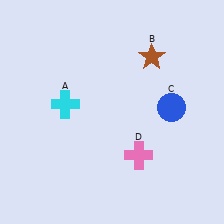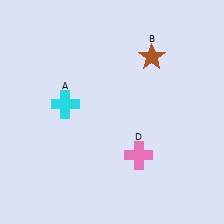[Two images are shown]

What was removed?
The blue circle (C) was removed in Image 2.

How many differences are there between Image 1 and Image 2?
There is 1 difference between the two images.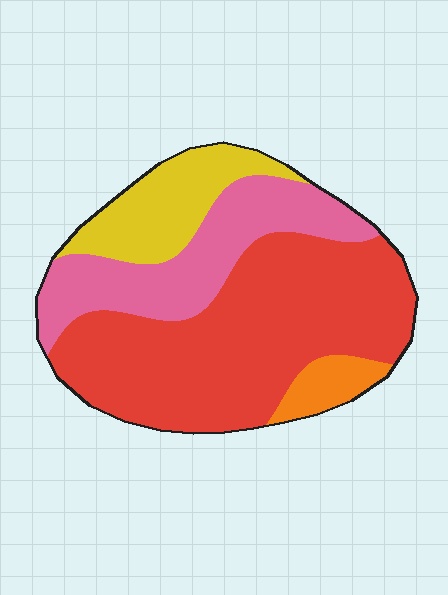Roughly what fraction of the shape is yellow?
Yellow takes up about one sixth (1/6) of the shape.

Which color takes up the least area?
Orange, at roughly 5%.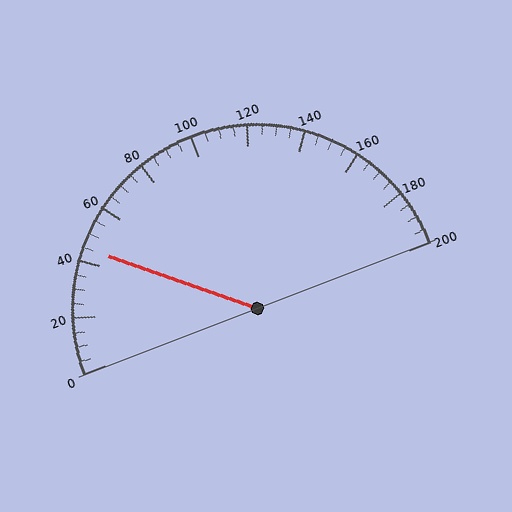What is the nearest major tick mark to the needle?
The nearest major tick mark is 40.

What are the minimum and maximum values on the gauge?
The gauge ranges from 0 to 200.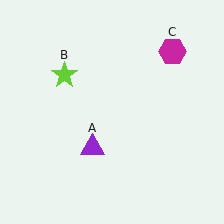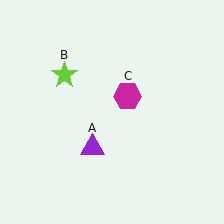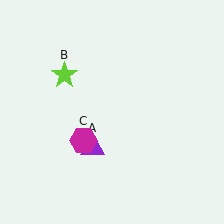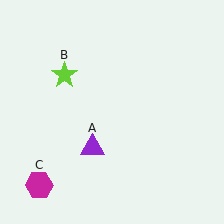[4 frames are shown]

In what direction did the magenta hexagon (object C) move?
The magenta hexagon (object C) moved down and to the left.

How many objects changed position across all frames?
1 object changed position: magenta hexagon (object C).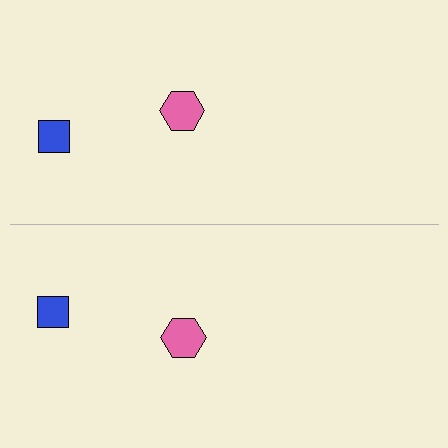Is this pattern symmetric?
Yes, this pattern has bilateral (reflection) symmetry.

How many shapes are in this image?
There are 4 shapes in this image.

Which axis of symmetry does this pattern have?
The pattern has a horizontal axis of symmetry running through the center of the image.